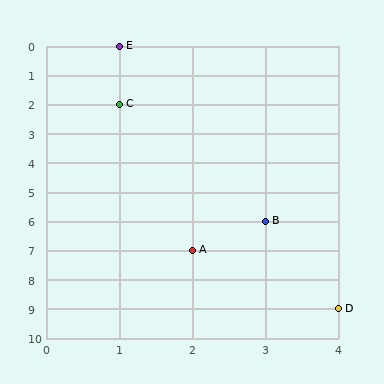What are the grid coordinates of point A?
Point A is at grid coordinates (2, 7).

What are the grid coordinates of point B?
Point B is at grid coordinates (3, 6).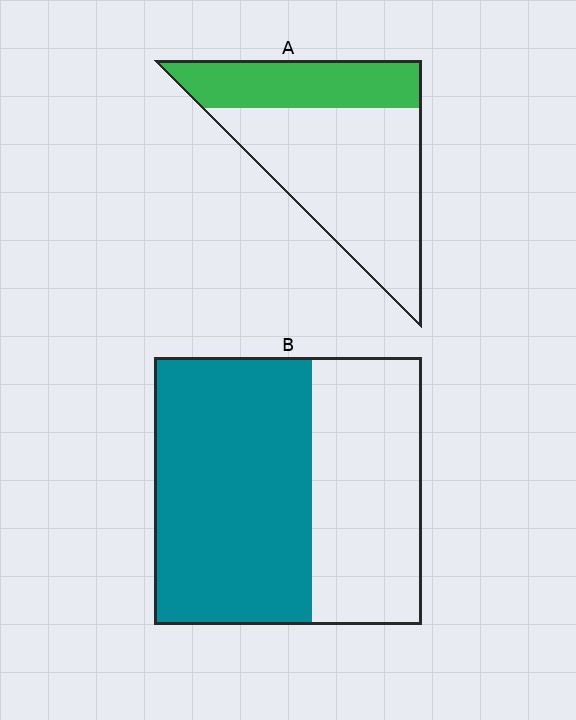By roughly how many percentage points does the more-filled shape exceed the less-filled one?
By roughly 25 percentage points (B over A).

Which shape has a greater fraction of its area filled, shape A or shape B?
Shape B.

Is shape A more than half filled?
No.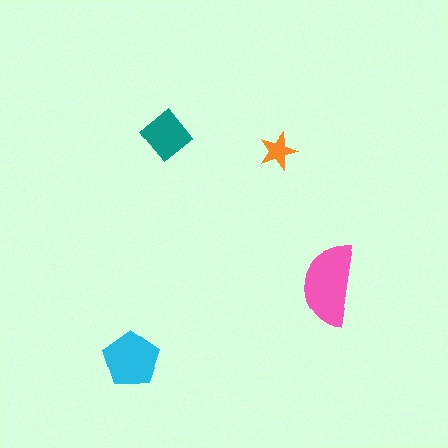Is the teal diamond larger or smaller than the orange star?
Larger.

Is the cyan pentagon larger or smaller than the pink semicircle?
Smaller.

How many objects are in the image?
There are 4 objects in the image.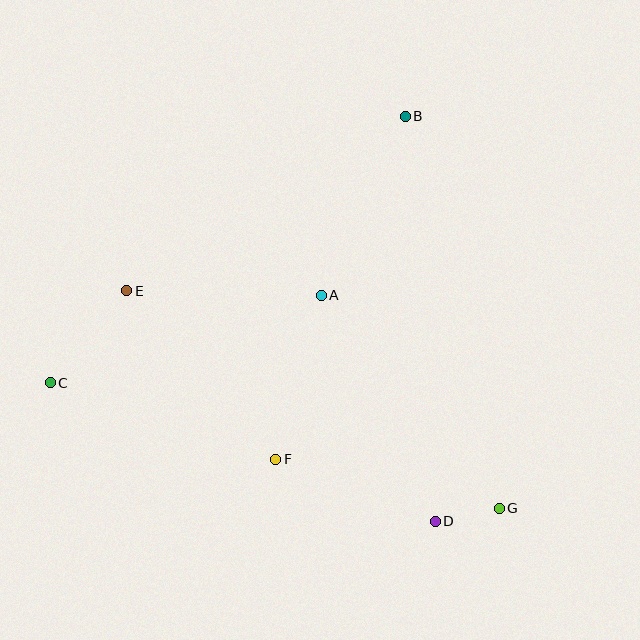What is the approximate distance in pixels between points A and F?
The distance between A and F is approximately 170 pixels.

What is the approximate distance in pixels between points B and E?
The distance between B and E is approximately 329 pixels.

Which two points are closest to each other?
Points D and G are closest to each other.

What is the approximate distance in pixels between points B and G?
The distance between B and G is approximately 403 pixels.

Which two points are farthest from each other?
Points C and G are farthest from each other.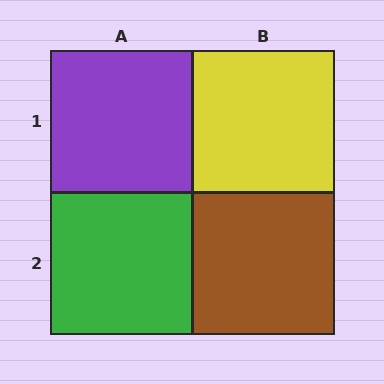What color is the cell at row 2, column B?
Brown.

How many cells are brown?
1 cell is brown.